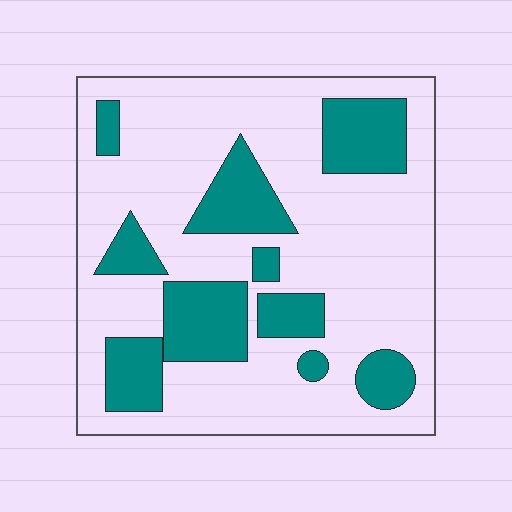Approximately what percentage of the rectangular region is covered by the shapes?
Approximately 25%.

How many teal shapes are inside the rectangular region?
10.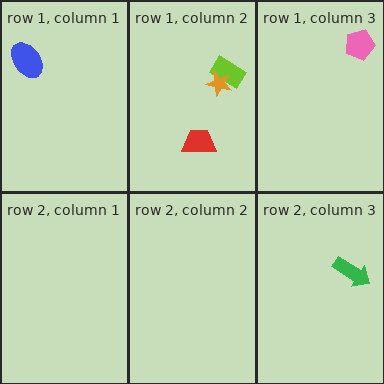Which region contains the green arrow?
The row 2, column 3 region.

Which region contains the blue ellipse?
The row 1, column 1 region.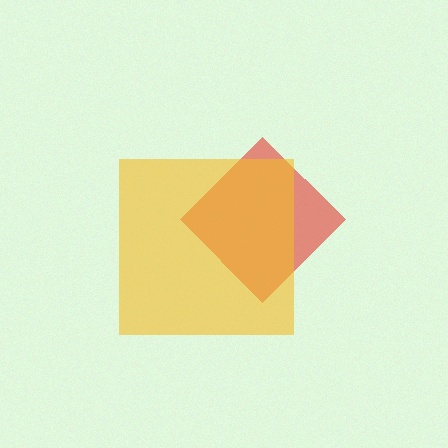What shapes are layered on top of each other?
The layered shapes are: a red diamond, a yellow square.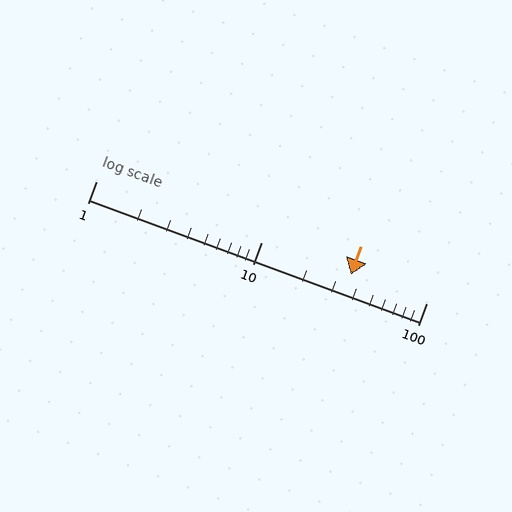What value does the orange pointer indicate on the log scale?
The pointer indicates approximately 35.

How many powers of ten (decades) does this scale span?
The scale spans 2 decades, from 1 to 100.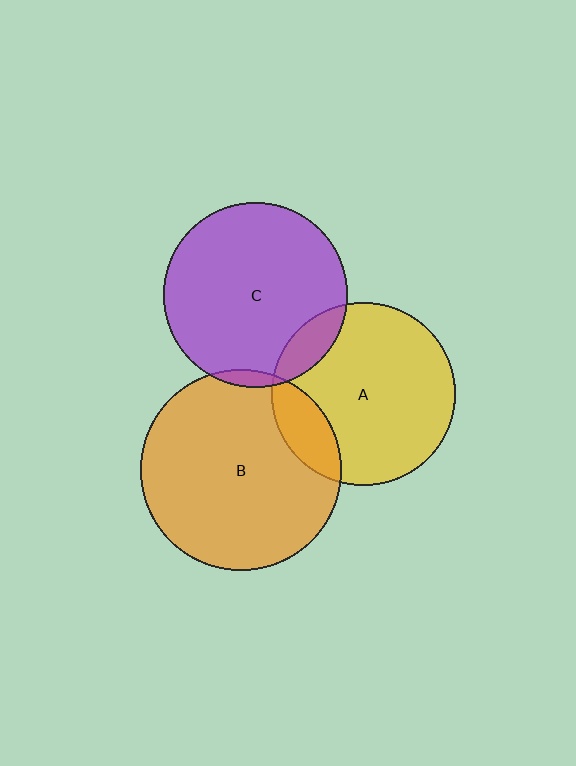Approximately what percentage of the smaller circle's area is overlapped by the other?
Approximately 15%.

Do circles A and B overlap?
Yes.